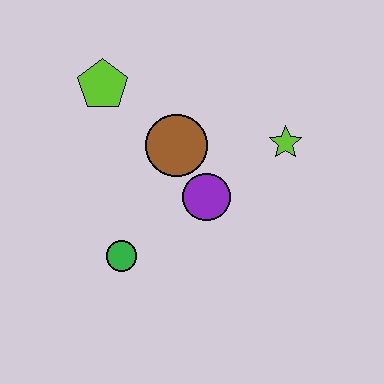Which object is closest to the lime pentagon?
The brown circle is closest to the lime pentagon.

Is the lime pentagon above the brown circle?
Yes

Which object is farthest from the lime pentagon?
The lime star is farthest from the lime pentagon.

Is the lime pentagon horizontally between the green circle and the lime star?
No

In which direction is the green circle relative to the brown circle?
The green circle is below the brown circle.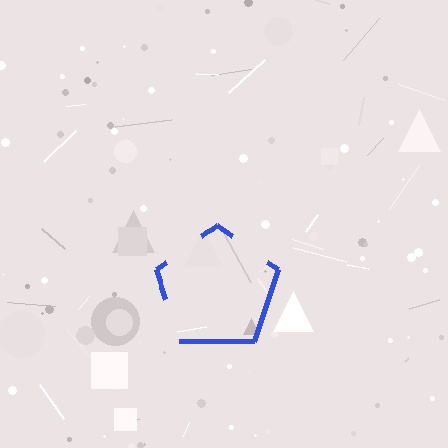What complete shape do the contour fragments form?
The contour fragments form a pentagon.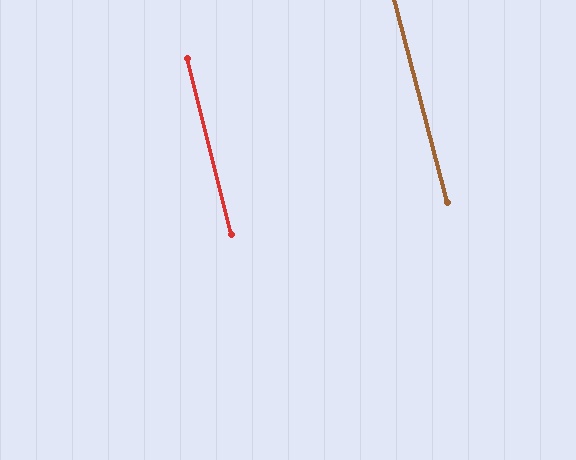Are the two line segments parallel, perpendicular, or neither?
Parallel — their directions differ by only 0.2°.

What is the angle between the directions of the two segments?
Approximately 0 degrees.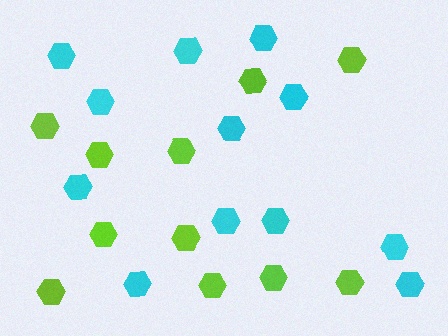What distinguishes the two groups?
There are 2 groups: one group of cyan hexagons (12) and one group of lime hexagons (11).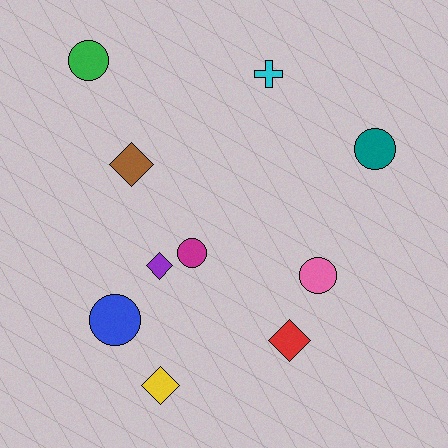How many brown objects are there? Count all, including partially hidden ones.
There is 1 brown object.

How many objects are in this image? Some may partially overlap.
There are 10 objects.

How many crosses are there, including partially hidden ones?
There is 1 cross.